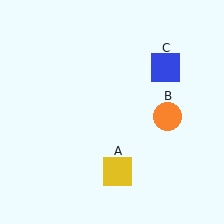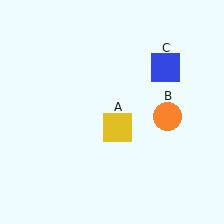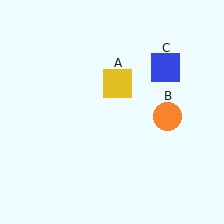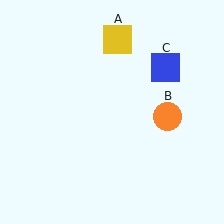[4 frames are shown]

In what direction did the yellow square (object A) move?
The yellow square (object A) moved up.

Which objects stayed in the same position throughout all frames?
Orange circle (object B) and blue square (object C) remained stationary.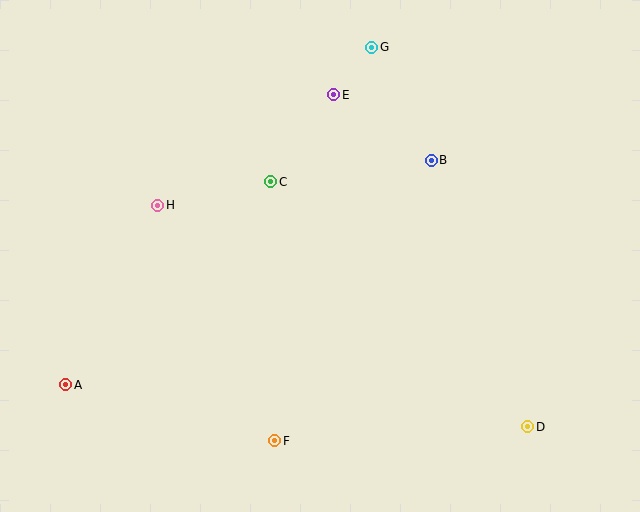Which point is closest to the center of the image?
Point C at (271, 182) is closest to the center.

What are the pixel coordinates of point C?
Point C is at (271, 182).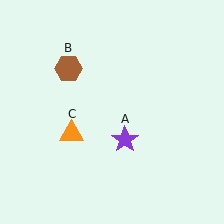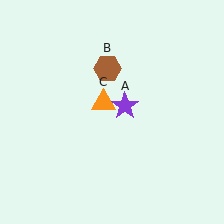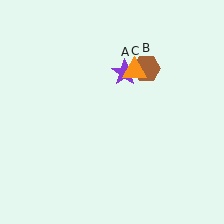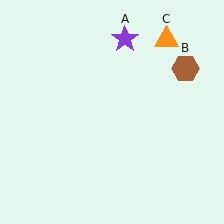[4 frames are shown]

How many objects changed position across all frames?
3 objects changed position: purple star (object A), brown hexagon (object B), orange triangle (object C).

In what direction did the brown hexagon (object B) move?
The brown hexagon (object B) moved right.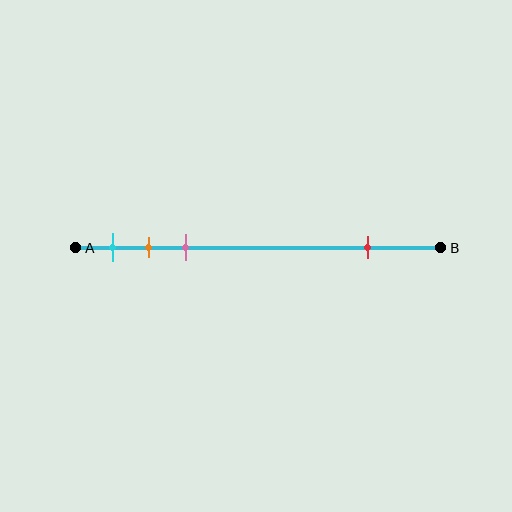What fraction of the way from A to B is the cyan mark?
The cyan mark is approximately 10% (0.1) of the way from A to B.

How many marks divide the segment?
There are 4 marks dividing the segment.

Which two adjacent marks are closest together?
The orange and pink marks are the closest adjacent pair.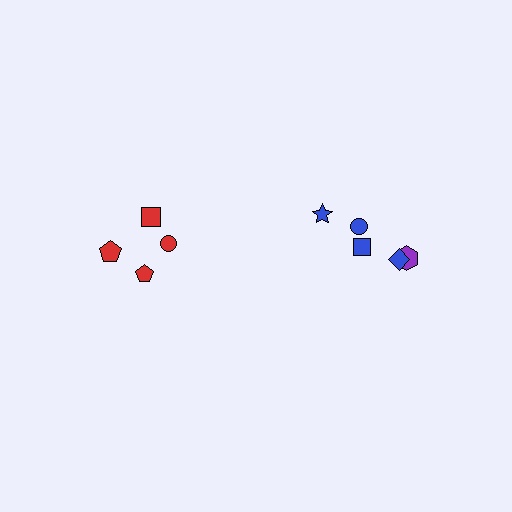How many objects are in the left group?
There are 4 objects.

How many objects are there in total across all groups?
There are 10 objects.